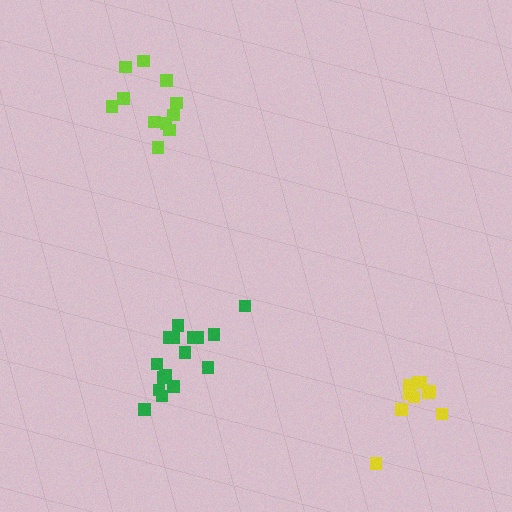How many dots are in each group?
Group 1: 16 dots, Group 2: 11 dots, Group 3: 10 dots (37 total).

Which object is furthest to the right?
The yellow cluster is rightmost.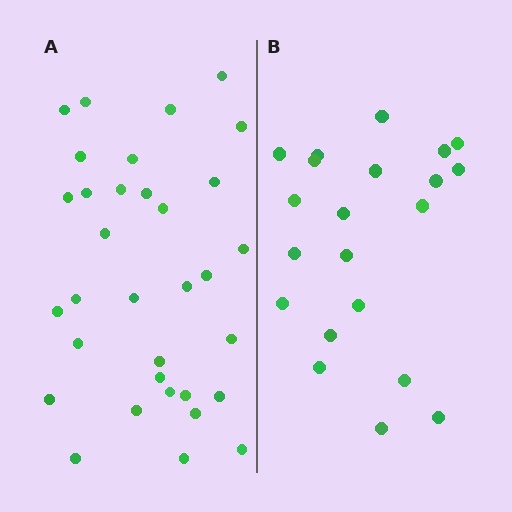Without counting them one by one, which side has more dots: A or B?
Region A (the left region) has more dots.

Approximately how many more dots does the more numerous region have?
Region A has roughly 12 or so more dots than region B.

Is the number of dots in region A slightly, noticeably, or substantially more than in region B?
Region A has substantially more. The ratio is roughly 1.6 to 1.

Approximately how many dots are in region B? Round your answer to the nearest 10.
About 20 dots. (The exact count is 21, which rounds to 20.)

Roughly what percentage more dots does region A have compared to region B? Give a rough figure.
About 55% more.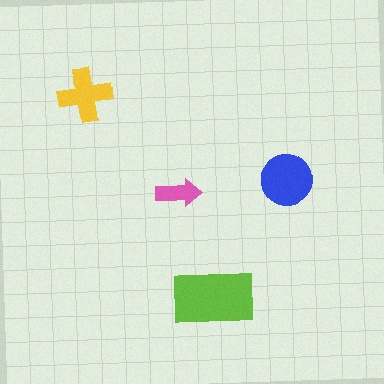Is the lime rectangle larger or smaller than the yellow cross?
Larger.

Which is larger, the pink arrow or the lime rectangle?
The lime rectangle.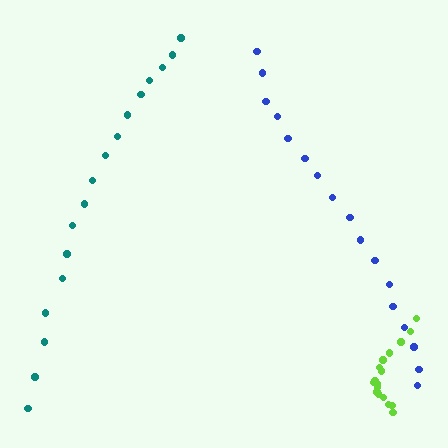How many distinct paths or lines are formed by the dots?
There are 3 distinct paths.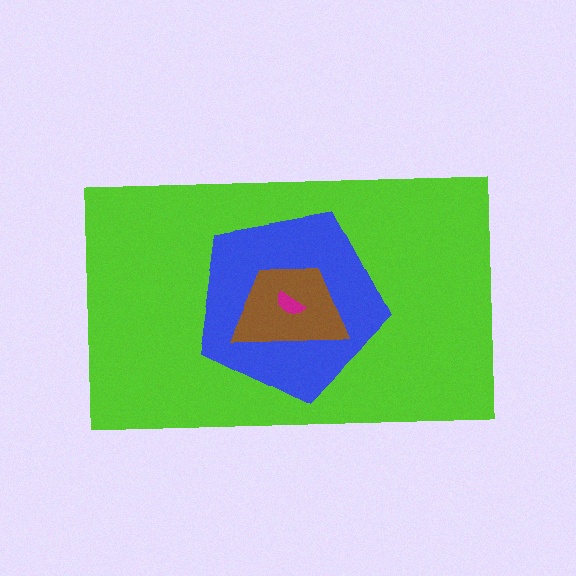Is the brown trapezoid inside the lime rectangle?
Yes.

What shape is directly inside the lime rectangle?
The blue pentagon.